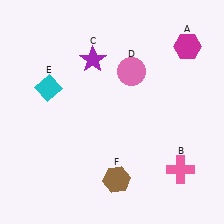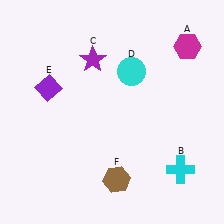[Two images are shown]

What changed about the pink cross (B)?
In Image 1, B is pink. In Image 2, it changed to cyan.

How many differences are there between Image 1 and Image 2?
There are 3 differences between the two images.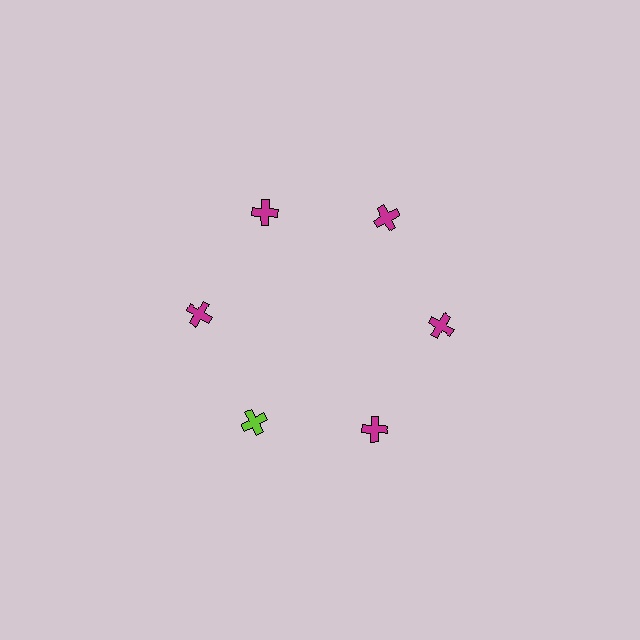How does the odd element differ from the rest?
It has a different color: lime instead of magenta.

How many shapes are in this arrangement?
There are 6 shapes arranged in a ring pattern.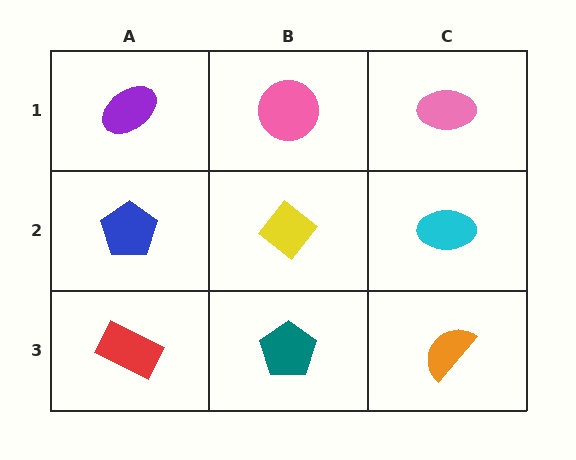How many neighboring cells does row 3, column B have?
3.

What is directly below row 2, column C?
An orange semicircle.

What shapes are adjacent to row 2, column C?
A pink ellipse (row 1, column C), an orange semicircle (row 3, column C), a yellow diamond (row 2, column B).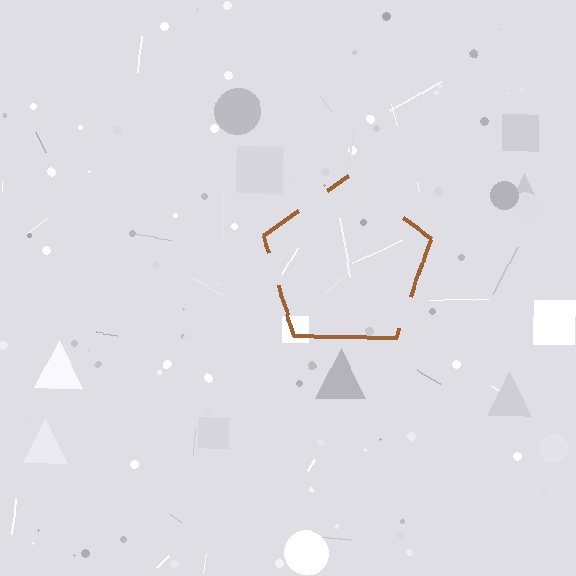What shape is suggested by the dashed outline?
The dashed outline suggests a pentagon.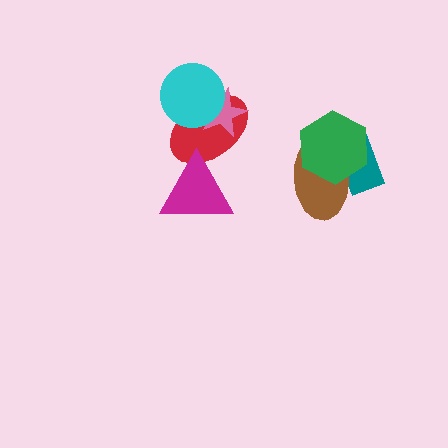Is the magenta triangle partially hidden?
No, no other shape covers it.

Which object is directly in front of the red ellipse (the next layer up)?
The magenta triangle is directly in front of the red ellipse.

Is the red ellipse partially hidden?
Yes, it is partially covered by another shape.